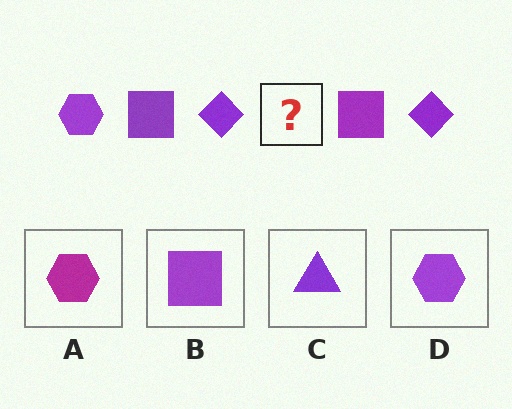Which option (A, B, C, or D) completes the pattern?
D.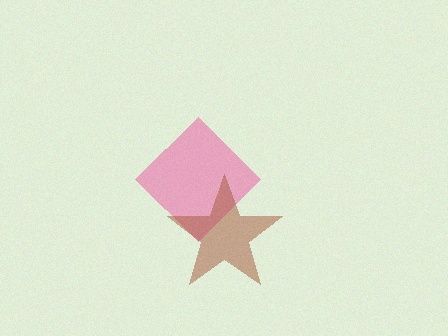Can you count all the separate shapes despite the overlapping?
Yes, there are 2 separate shapes.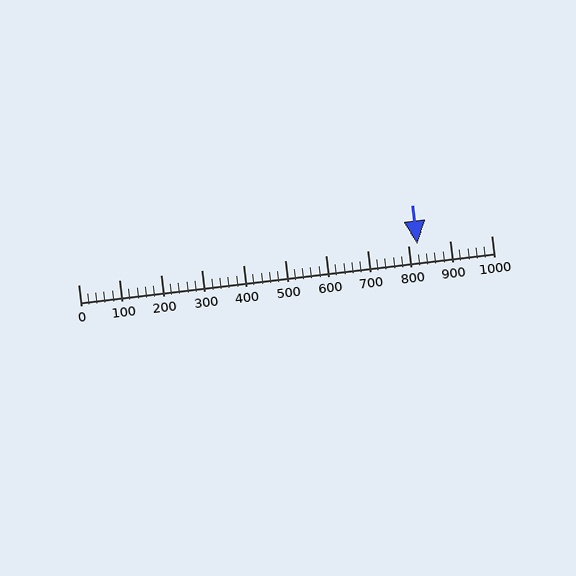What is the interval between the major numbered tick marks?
The major tick marks are spaced 100 units apart.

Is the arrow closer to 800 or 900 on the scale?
The arrow is closer to 800.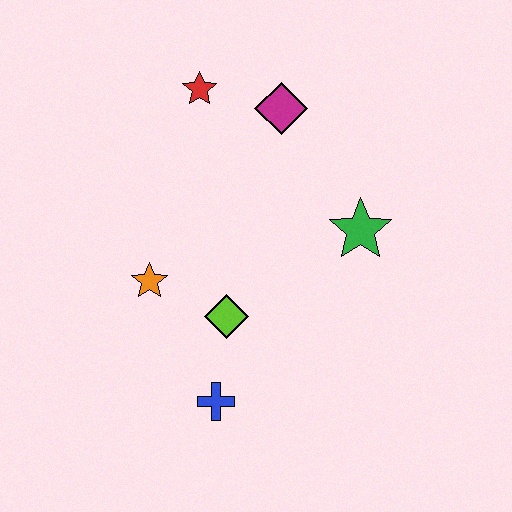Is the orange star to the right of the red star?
No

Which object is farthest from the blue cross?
The red star is farthest from the blue cross.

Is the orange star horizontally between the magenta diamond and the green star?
No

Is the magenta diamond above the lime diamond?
Yes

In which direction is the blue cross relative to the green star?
The blue cross is below the green star.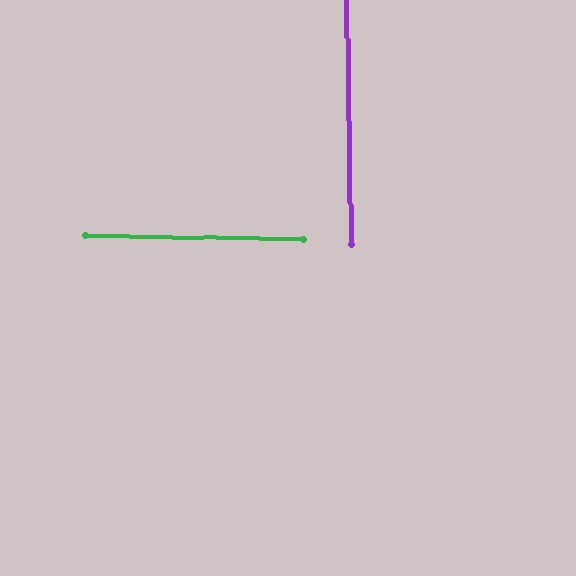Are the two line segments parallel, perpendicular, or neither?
Perpendicular — they meet at approximately 88°.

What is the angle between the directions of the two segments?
Approximately 88 degrees.